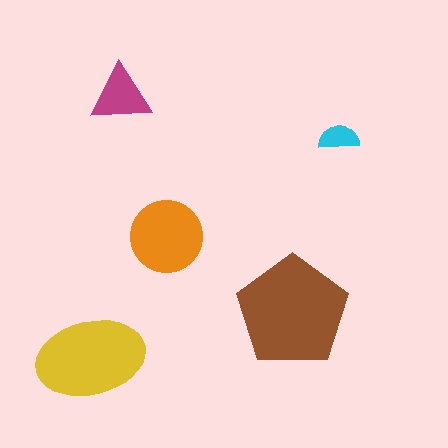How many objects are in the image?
There are 5 objects in the image.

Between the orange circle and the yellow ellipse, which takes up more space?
The yellow ellipse.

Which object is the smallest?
The cyan semicircle.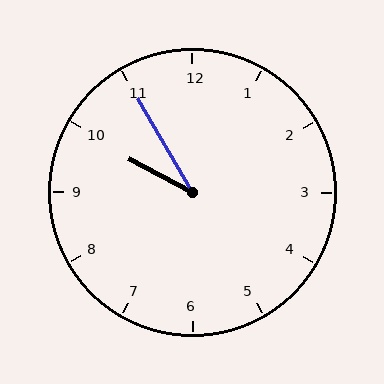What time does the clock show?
9:55.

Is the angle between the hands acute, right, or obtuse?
It is acute.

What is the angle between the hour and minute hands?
Approximately 32 degrees.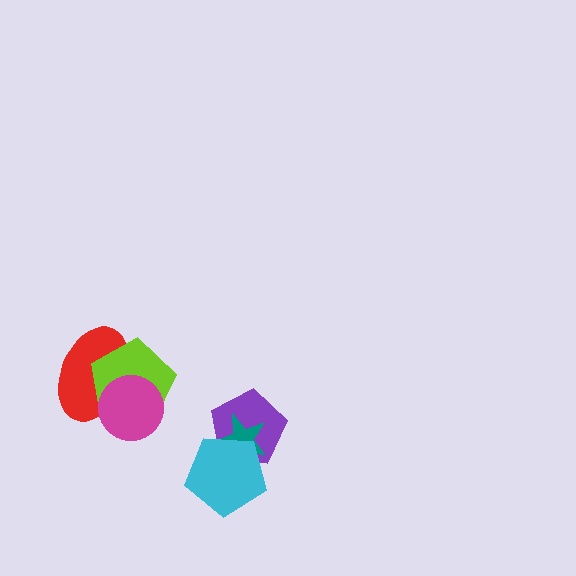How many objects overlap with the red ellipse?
2 objects overlap with the red ellipse.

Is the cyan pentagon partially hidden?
No, no other shape covers it.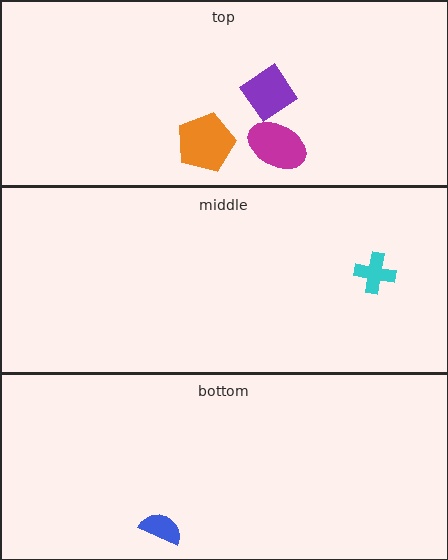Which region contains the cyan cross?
The middle region.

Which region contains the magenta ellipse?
The top region.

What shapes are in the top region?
The purple diamond, the magenta ellipse, the orange pentagon.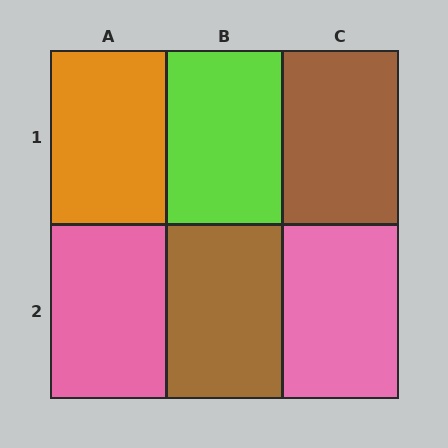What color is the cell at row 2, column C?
Pink.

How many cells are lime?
1 cell is lime.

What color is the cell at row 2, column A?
Pink.